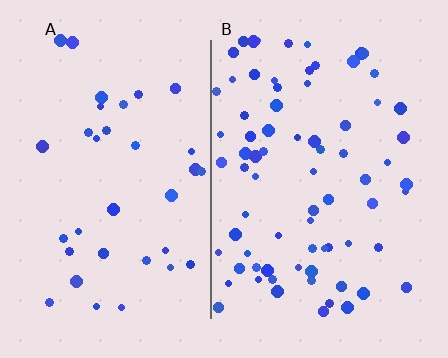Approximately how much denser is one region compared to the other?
Approximately 2.2× — region B over region A.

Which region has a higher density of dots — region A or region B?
B (the right).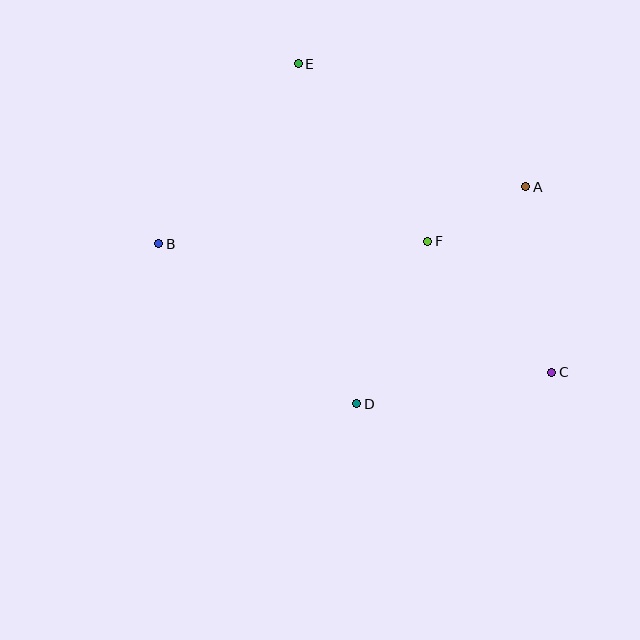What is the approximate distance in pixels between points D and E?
The distance between D and E is approximately 345 pixels.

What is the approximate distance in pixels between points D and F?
The distance between D and F is approximately 177 pixels.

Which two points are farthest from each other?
Points B and C are farthest from each other.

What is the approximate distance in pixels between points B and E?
The distance between B and E is approximately 228 pixels.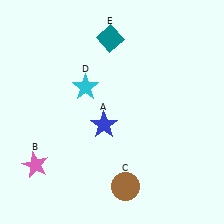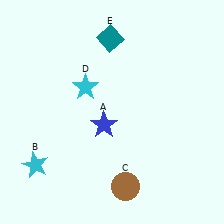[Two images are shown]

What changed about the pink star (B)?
In Image 1, B is pink. In Image 2, it changed to cyan.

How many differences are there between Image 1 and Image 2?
There is 1 difference between the two images.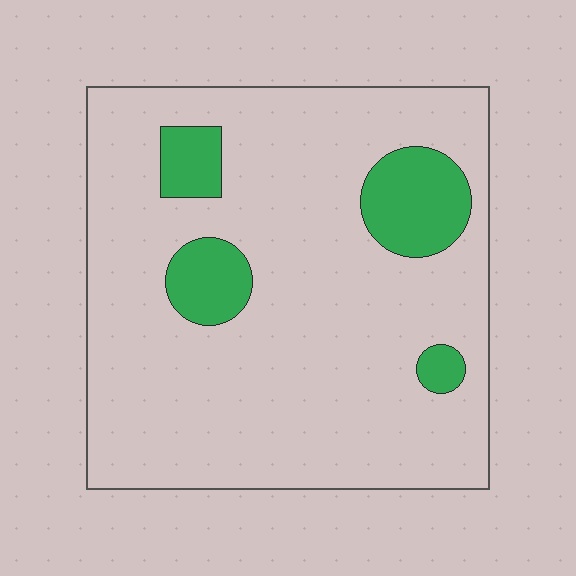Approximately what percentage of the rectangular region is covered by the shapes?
Approximately 15%.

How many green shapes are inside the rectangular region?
4.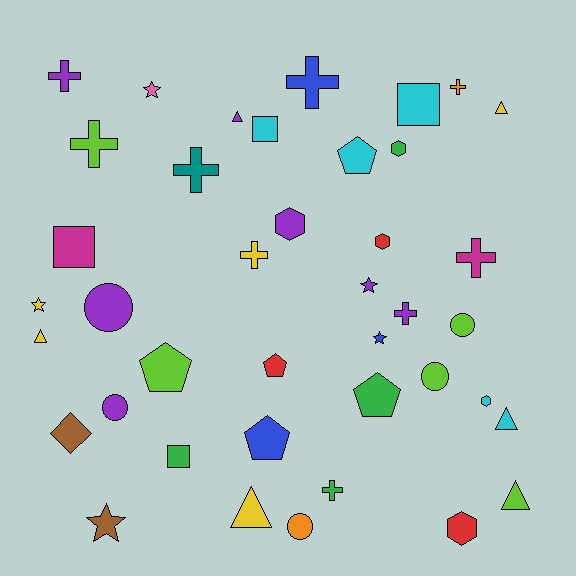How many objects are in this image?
There are 40 objects.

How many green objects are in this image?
There are 4 green objects.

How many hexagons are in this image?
There are 5 hexagons.